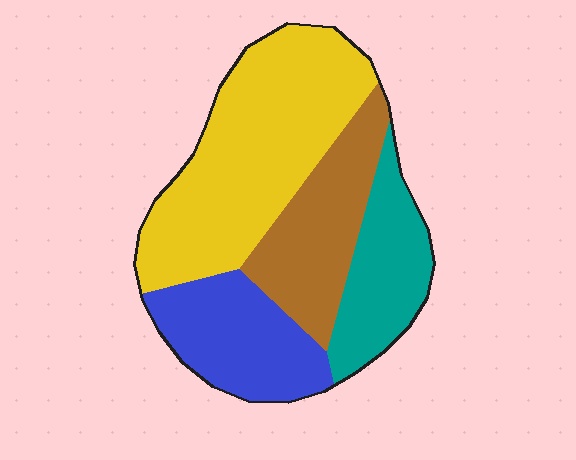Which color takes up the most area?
Yellow, at roughly 40%.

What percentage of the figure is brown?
Brown covers around 20% of the figure.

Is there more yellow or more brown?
Yellow.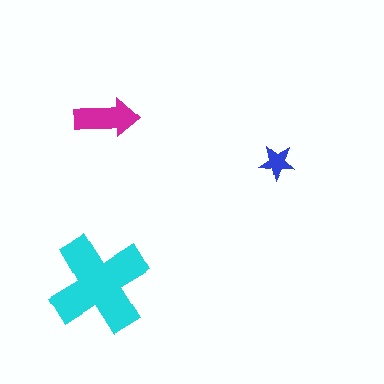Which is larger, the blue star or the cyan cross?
The cyan cross.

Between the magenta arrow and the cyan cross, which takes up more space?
The cyan cross.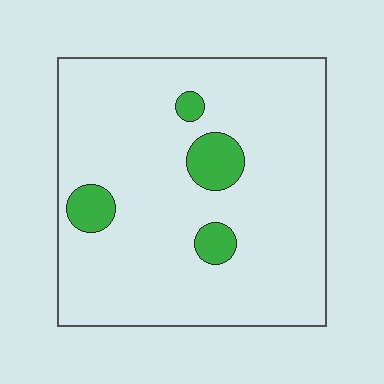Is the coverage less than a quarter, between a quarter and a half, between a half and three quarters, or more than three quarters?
Less than a quarter.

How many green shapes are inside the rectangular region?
4.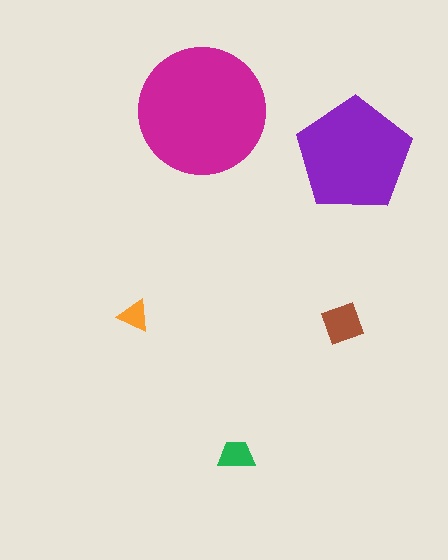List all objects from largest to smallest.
The magenta circle, the purple pentagon, the brown diamond, the green trapezoid, the orange triangle.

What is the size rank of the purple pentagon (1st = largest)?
2nd.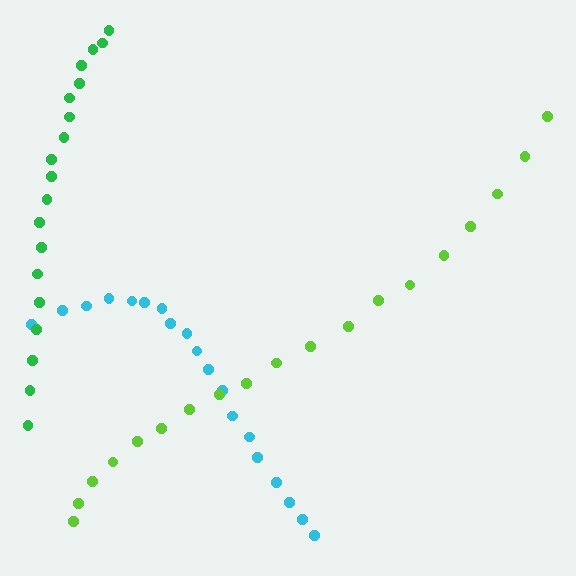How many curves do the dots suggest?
There are 3 distinct paths.